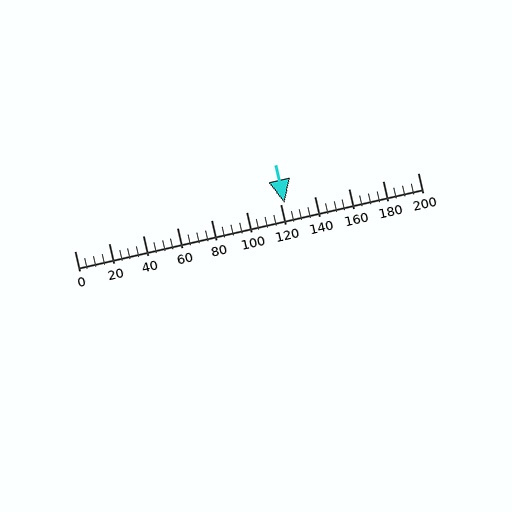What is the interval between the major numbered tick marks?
The major tick marks are spaced 20 units apart.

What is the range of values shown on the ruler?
The ruler shows values from 0 to 200.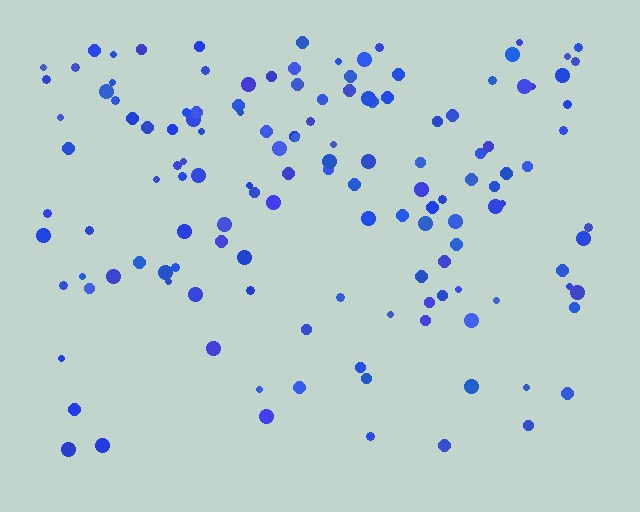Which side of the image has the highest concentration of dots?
The top.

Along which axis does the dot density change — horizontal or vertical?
Vertical.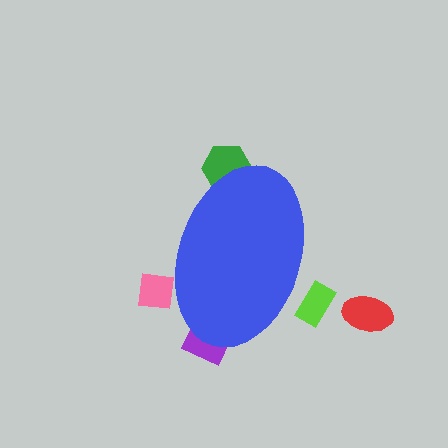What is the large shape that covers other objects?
A blue ellipse.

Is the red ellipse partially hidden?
No, the red ellipse is fully visible.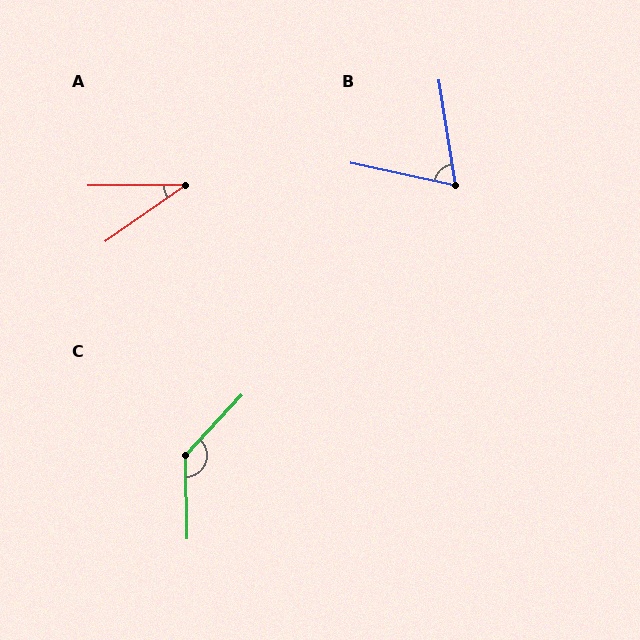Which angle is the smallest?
A, at approximately 34 degrees.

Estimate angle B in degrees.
Approximately 69 degrees.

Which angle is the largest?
C, at approximately 136 degrees.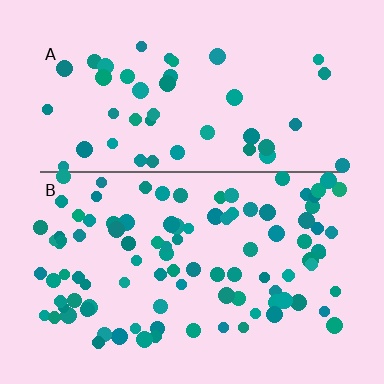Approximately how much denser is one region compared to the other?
Approximately 2.2× — region B over region A.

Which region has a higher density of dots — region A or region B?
B (the bottom).